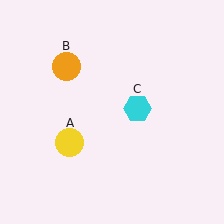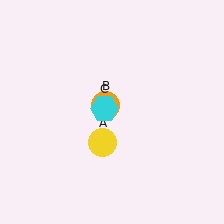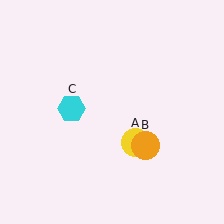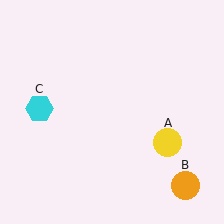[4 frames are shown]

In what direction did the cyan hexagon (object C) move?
The cyan hexagon (object C) moved left.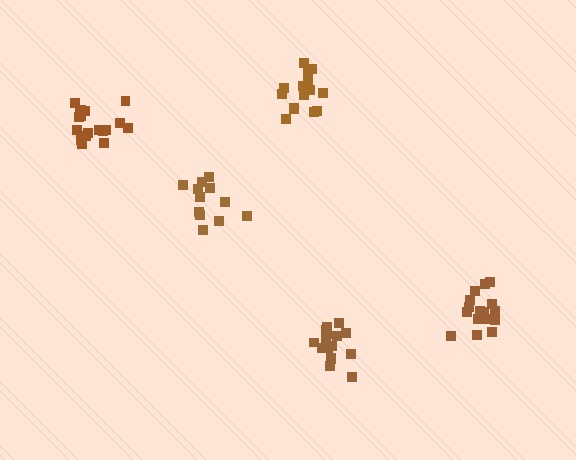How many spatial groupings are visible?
There are 5 spatial groupings.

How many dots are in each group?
Group 1: 17 dots, Group 2: 15 dots, Group 3: 12 dots, Group 4: 18 dots, Group 5: 17 dots (79 total).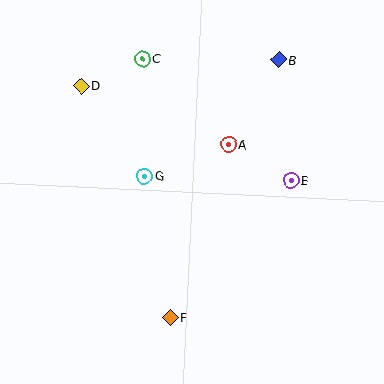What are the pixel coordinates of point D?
Point D is at (81, 86).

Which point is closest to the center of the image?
Point G at (145, 176) is closest to the center.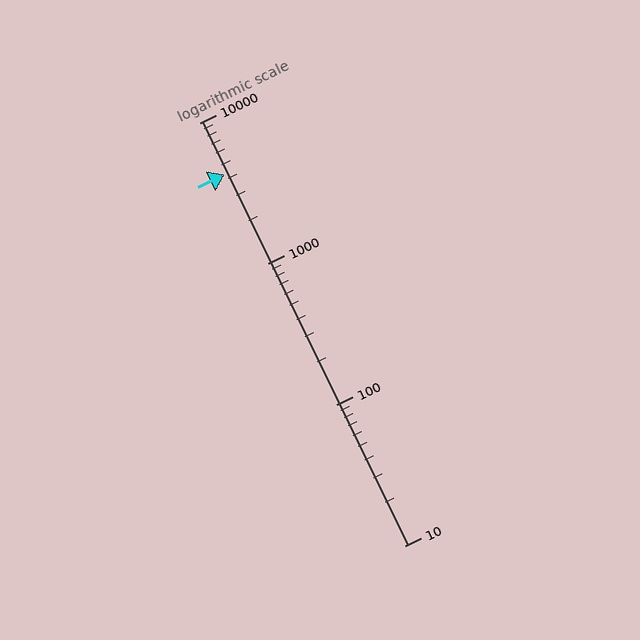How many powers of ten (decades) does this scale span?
The scale spans 3 decades, from 10 to 10000.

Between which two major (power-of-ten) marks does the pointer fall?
The pointer is between 1000 and 10000.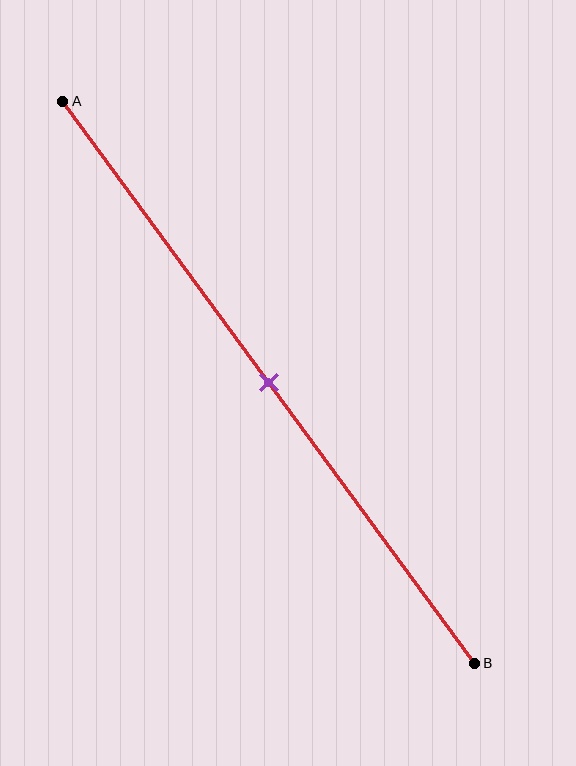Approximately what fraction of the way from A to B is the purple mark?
The purple mark is approximately 50% of the way from A to B.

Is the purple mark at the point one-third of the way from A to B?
No, the mark is at about 50% from A, not at the 33% one-third point.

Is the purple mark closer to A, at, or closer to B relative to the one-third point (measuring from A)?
The purple mark is closer to point B than the one-third point of segment AB.